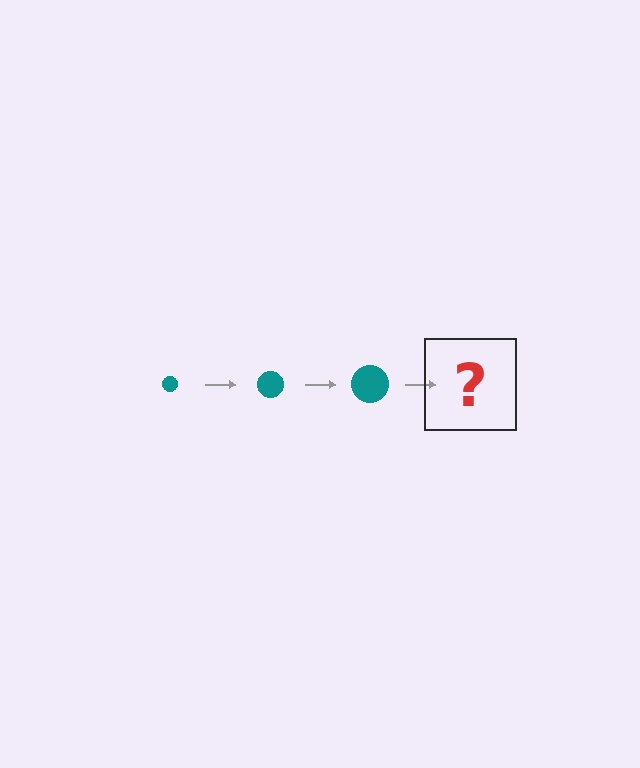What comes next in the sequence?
The next element should be a teal circle, larger than the previous one.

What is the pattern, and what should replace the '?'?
The pattern is that the circle gets progressively larger each step. The '?' should be a teal circle, larger than the previous one.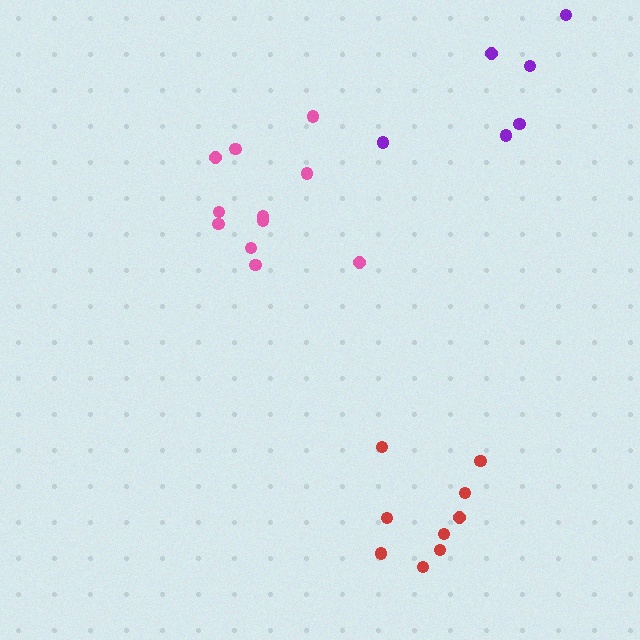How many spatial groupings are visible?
There are 3 spatial groupings.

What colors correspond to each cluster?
The clusters are colored: red, purple, pink.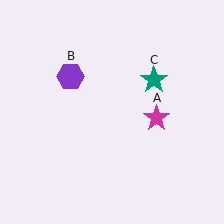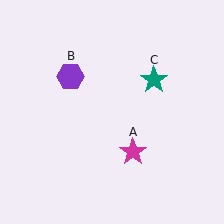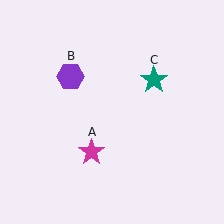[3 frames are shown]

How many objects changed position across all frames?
1 object changed position: magenta star (object A).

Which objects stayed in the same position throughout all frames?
Purple hexagon (object B) and teal star (object C) remained stationary.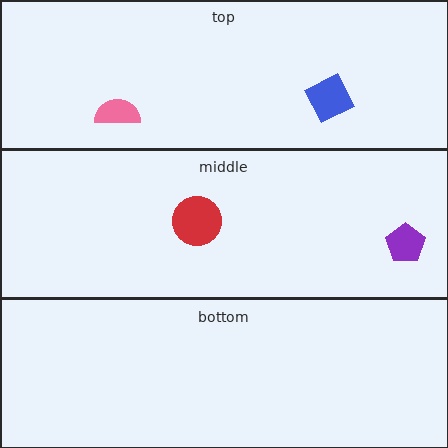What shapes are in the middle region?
The purple pentagon, the red circle.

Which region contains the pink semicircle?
The top region.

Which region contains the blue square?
The top region.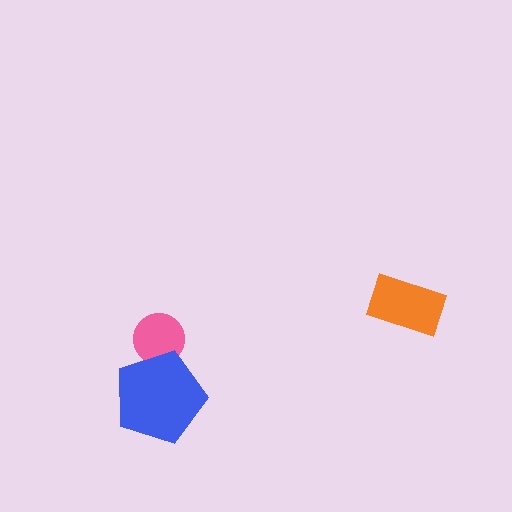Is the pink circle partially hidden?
Yes, it is partially covered by another shape.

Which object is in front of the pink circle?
The blue pentagon is in front of the pink circle.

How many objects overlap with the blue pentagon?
1 object overlaps with the blue pentagon.